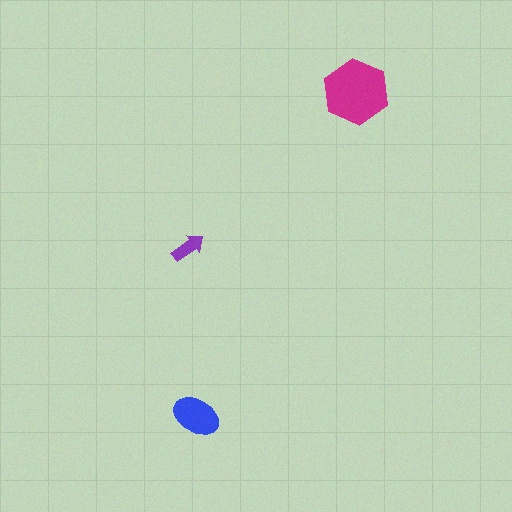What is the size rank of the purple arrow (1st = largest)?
3rd.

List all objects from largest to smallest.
The magenta hexagon, the blue ellipse, the purple arrow.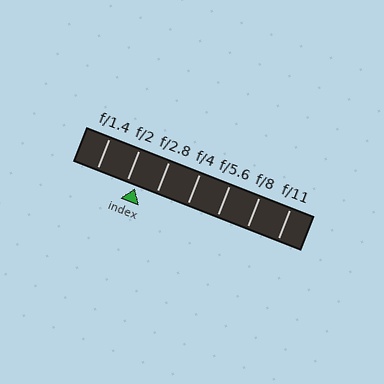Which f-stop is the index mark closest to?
The index mark is closest to f/2.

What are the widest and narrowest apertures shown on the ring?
The widest aperture shown is f/1.4 and the narrowest is f/11.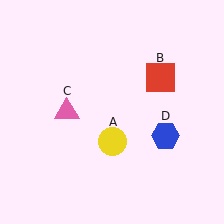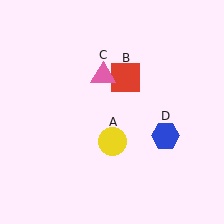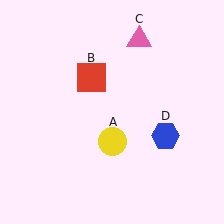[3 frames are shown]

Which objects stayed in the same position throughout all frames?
Yellow circle (object A) and blue hexagon (object D) remained stationary.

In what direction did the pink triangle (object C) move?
The pink triangle (object C) moved up and to the right.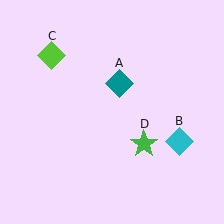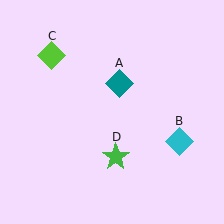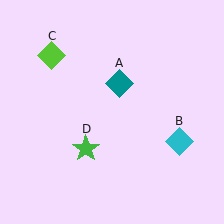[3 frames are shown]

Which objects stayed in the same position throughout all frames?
Teal diamond (object A) and cyan diamond (object B) and lime diamond (object C) remained stationary.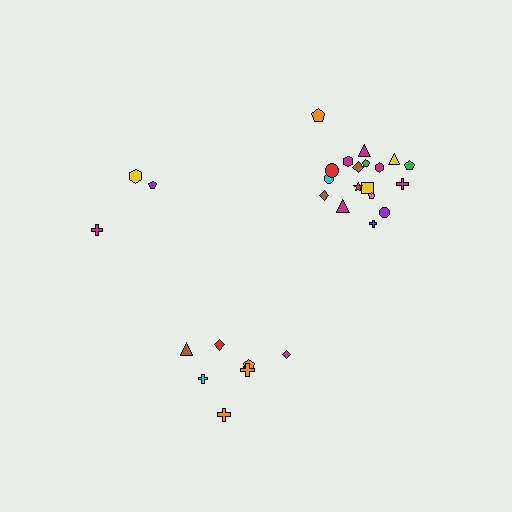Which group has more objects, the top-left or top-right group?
The top-right group.